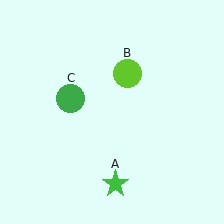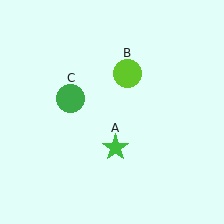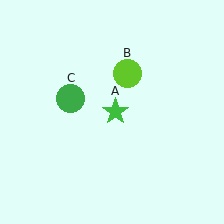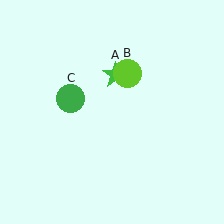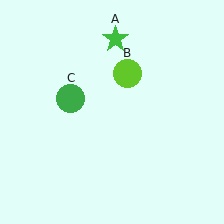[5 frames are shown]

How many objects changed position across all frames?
1 object changed position: green star (object A).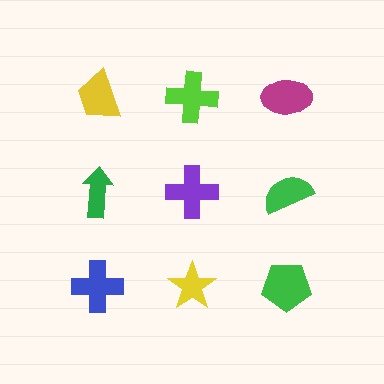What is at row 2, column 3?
A green semicircle.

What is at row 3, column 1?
A blue cross.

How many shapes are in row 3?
3 shapes.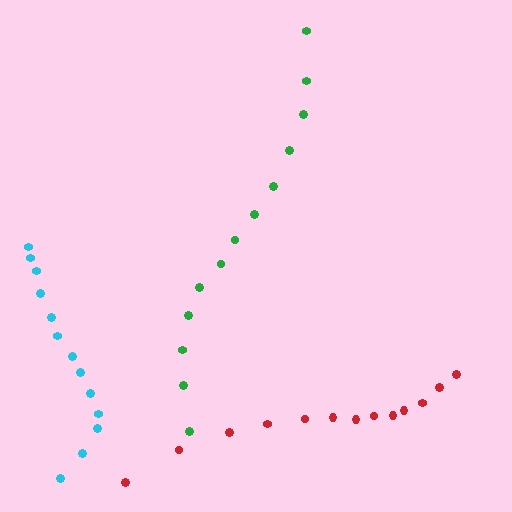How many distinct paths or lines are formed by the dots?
There are 3 distinct paths.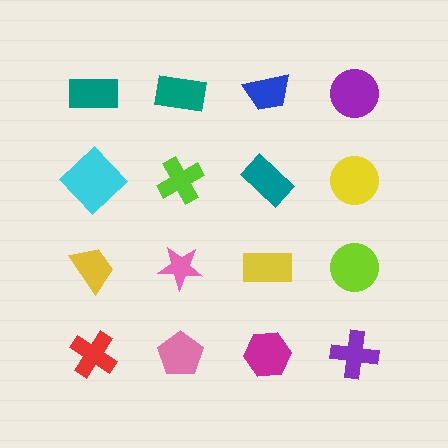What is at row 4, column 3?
A magenta hexagon.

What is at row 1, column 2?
A teal rectangle.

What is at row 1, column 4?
A purple circle.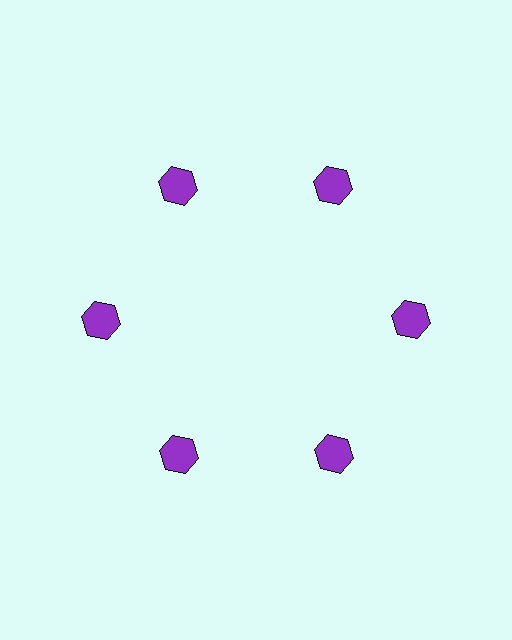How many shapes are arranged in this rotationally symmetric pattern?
There are 6 shapes, arranged in 6 groups of 1.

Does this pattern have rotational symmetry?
Yes, this pattern has 6-fold rotational symmetry. It looks the same after rotating 60 degrees around the center.